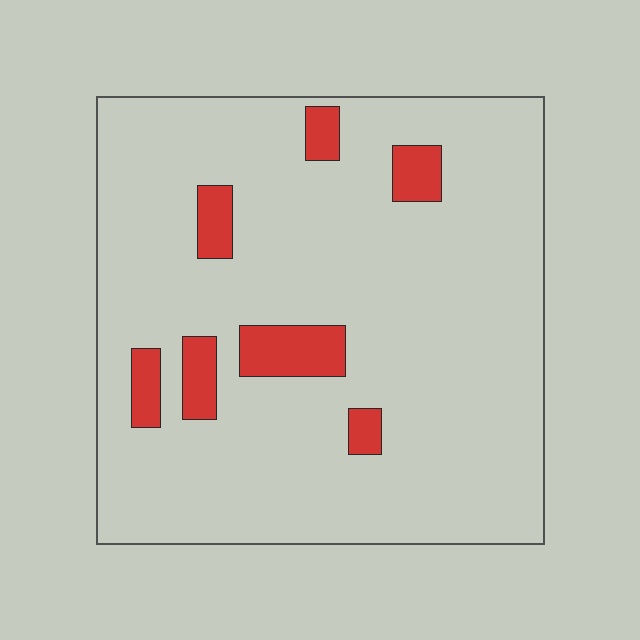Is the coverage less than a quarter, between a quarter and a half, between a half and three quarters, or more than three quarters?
Less than a quarter.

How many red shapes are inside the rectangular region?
7.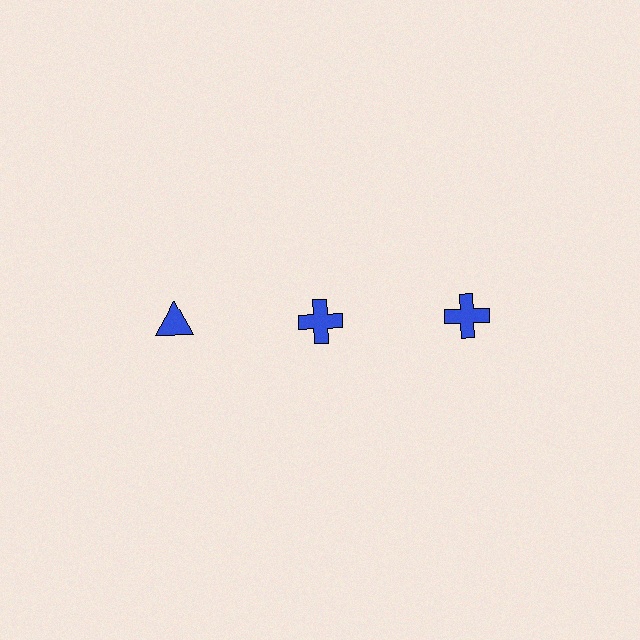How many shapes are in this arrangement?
There are 3 shapes arranged in a grid pattern.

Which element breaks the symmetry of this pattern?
The blue triangle in the top row, leftmost column breaks the symmetry. All other shapes are blue crosses.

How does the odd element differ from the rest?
It has a different shape: triangle instead of cross.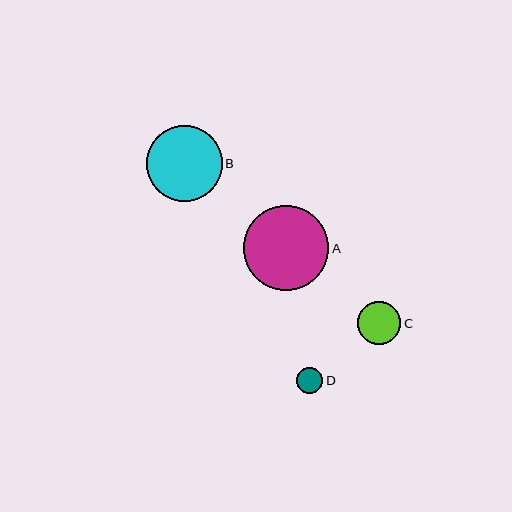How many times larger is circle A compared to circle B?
Circle A is approximately 1.1 times the size of circle B.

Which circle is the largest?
Circle A is the largest with a size of approximately 85 pixels.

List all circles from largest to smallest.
From largest to smallest: A, B, C, D.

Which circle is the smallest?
Circle D is the smallest with a size of approximately 26 pixels.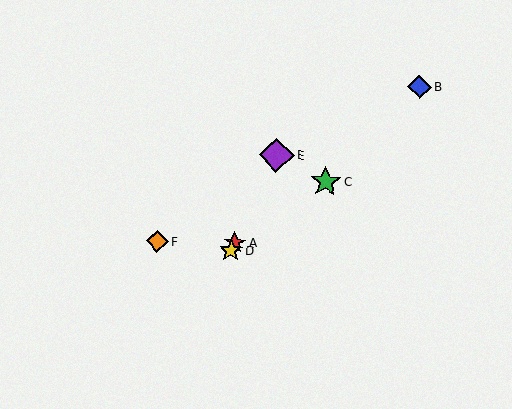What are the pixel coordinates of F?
Object F is at (157, 241).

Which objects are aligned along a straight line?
Objects A, D, E are aligned along a straight line.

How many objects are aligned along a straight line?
3 objects (A, D, E) are aligned along a straight line.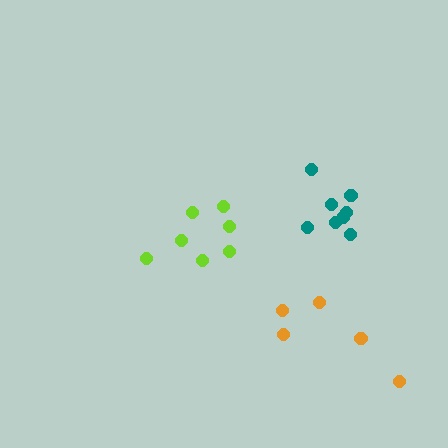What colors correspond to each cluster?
The clusters are colored: teal, lime, orange.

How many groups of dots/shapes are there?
There are 3 groups.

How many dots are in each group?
Group 1: 8 dots, Group 2: 7 dots, Group 3: 5 dots (20 total).